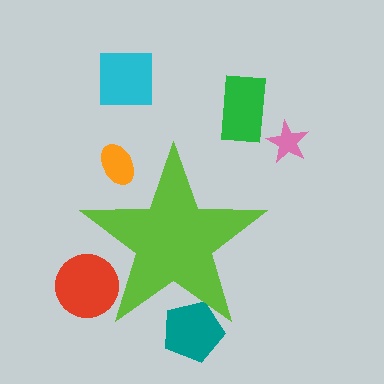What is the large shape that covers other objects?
A lime star.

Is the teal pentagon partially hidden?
Yes, the teal pentagon is partially hidden behind the lime star.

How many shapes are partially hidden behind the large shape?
3 shapes are partially hidden.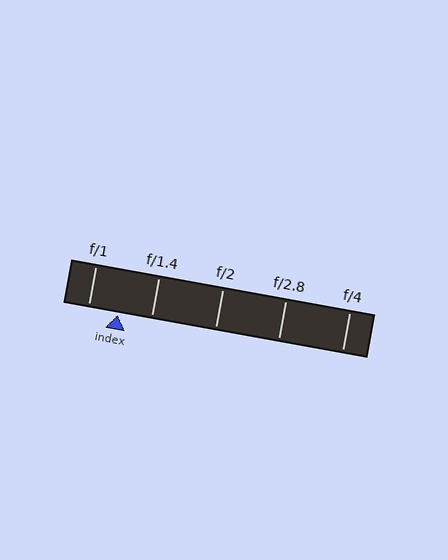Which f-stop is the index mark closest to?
The index mark is closest to f/1.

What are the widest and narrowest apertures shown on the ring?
The widest aperture shown is f/1 and the narrowest is f/4.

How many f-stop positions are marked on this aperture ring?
There are 5 f-stop positions marked.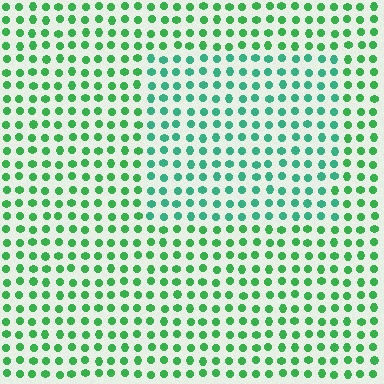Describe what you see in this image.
The image is filled with small green elements in a uniform arrangement. A rectangle-shaped region is visible where the elements are tinted to a slightly different hue, forming a subtle color boundary.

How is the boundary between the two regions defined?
The boundary is defined purely by a slight shift in hue (about 28 degrees). Spacing, size, and orientation are identical on both sides.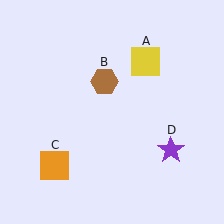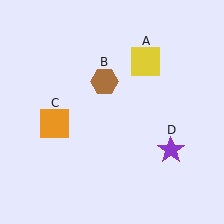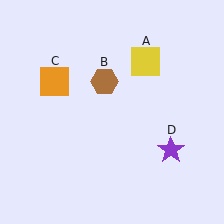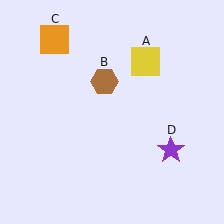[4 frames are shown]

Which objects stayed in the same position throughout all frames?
Yellow square (object A) and brown hexagon (object B) and purple star (object D) remained stationary.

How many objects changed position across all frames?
1 object changed position: orange square (object C).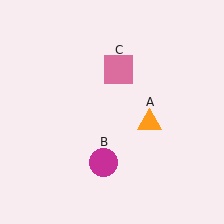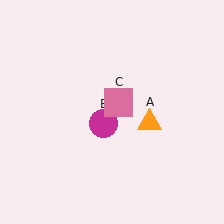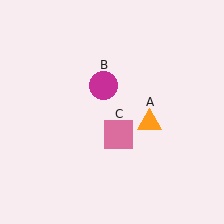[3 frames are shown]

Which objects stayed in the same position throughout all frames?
Orange triangle (object A) remained stationary.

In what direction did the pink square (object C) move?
The pink square (object C) moved down.